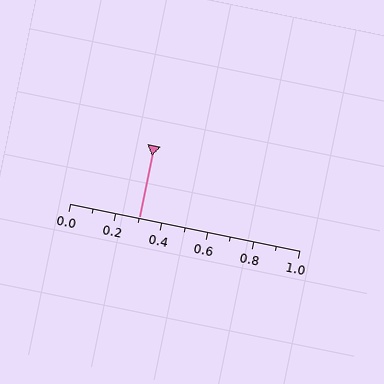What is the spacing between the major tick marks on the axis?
The major ticks are spaced 0.2 apart.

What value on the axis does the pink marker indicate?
The marker indicates approximately 0.3.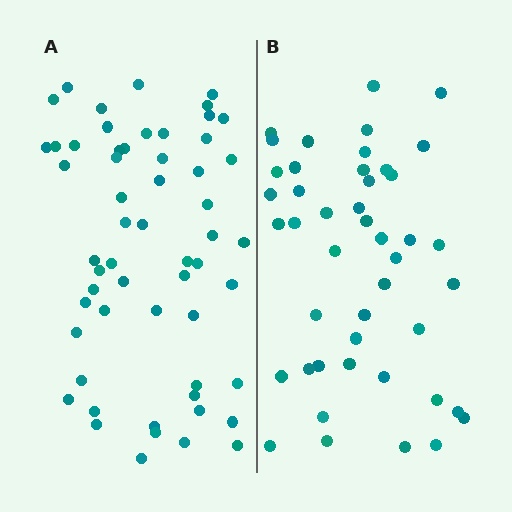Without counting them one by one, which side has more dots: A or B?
Region A (the left region) has more dots.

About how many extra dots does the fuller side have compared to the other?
Region A has roughly 12 or so more dots than region B.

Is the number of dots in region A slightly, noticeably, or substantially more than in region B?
Region A has noticeably more, but not dramatically so. The ratio is roughly 1.3 to 1.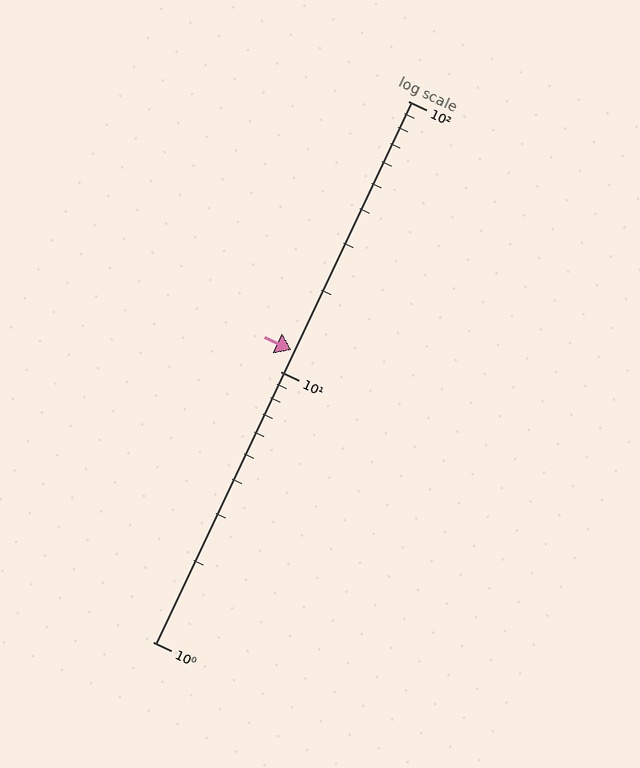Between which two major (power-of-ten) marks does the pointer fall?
The pointer is between 10 and 100.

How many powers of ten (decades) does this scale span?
The scale spans 2 decades, from 1 to 100.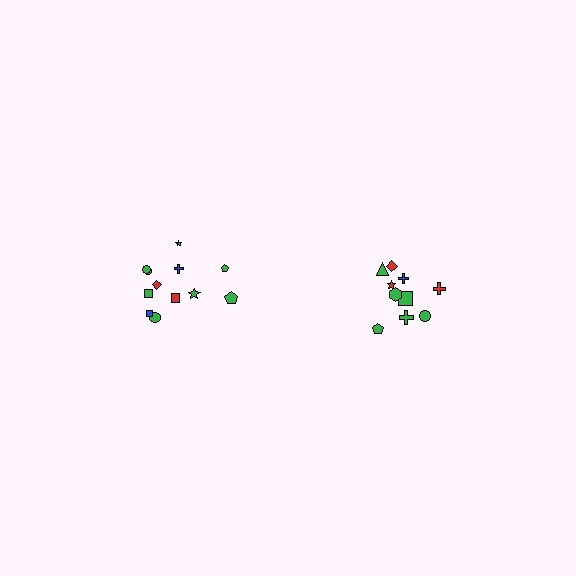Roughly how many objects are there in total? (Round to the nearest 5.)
Roughly 20 objects in total.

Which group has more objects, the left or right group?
The left group.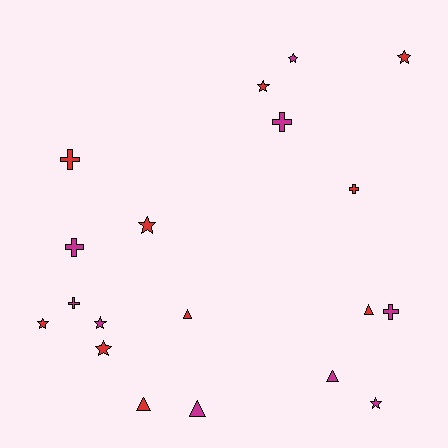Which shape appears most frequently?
Star, with 8 objects.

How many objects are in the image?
There are 19 objects.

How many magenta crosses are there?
There are 4 magenta crosses.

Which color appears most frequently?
Red, with 10 objects.